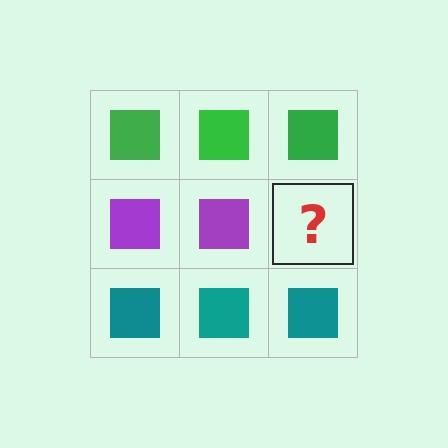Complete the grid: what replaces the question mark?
The question mark should be replaced with a purple square.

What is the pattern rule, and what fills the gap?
The rule is that each row has a consistent color. The gap should be filled with a purple square.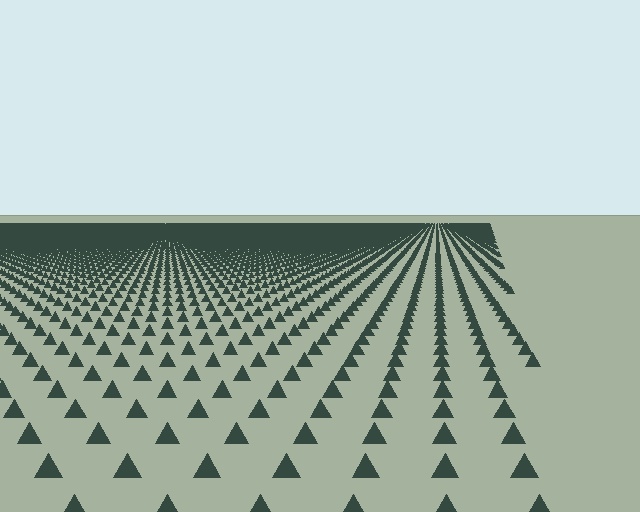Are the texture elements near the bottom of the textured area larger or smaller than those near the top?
Larger. Near the bottom, elements are closer to the viewer and appear at a bigger on-screen size.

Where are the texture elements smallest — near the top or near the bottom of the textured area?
Near the top.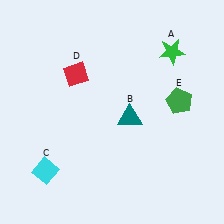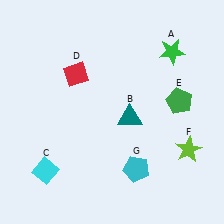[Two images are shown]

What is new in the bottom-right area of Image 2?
A cyan pentagon (G) was added in the bottom-right area of Image 2.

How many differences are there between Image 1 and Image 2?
There are 2 differences between the two images.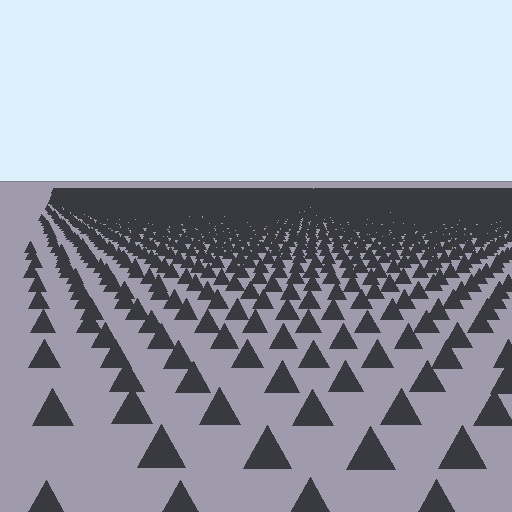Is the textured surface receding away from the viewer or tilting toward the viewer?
The surface is receding away from the viewer. Texture elements get smaller and denser toward the top.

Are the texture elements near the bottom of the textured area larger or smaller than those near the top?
Larger. Near the bottom, elements are closer to the viewer and appear at a bigger on-screen size.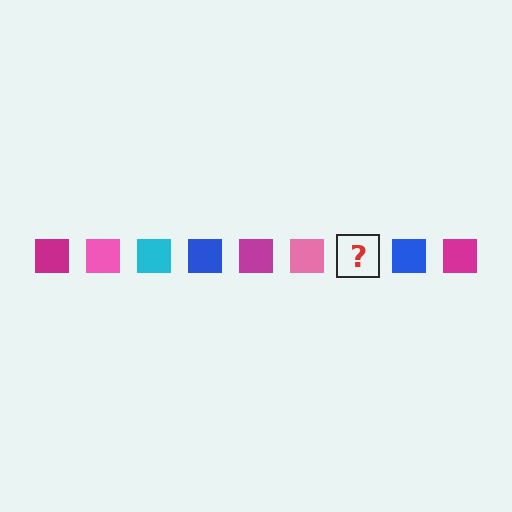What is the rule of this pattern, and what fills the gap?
The rule is that the pattern cycles through magenta, pink, cyan, blue squares. The gap should be filled with a cyan square.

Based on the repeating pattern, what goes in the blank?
The blank should be a cyan square.